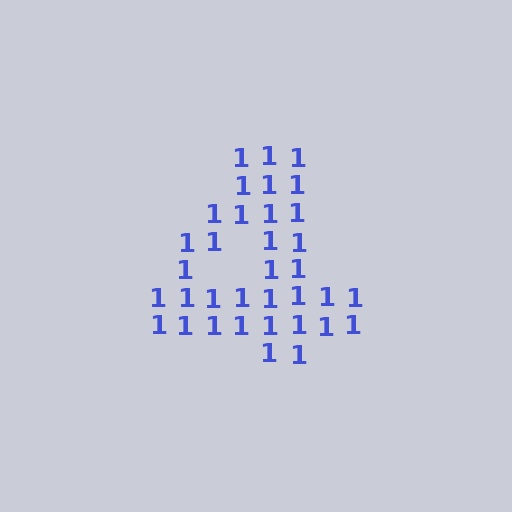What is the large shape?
The large shape is the digit 4.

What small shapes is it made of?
It is made of small digit 1's.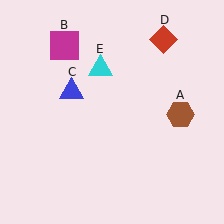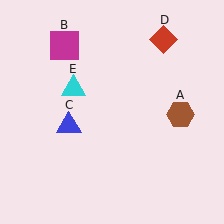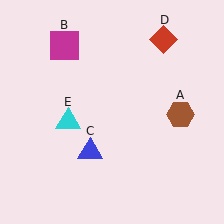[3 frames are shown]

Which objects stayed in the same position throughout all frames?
Brown hexagon (object A) and magenta square (object B) and red diamond (object D) remained stationary.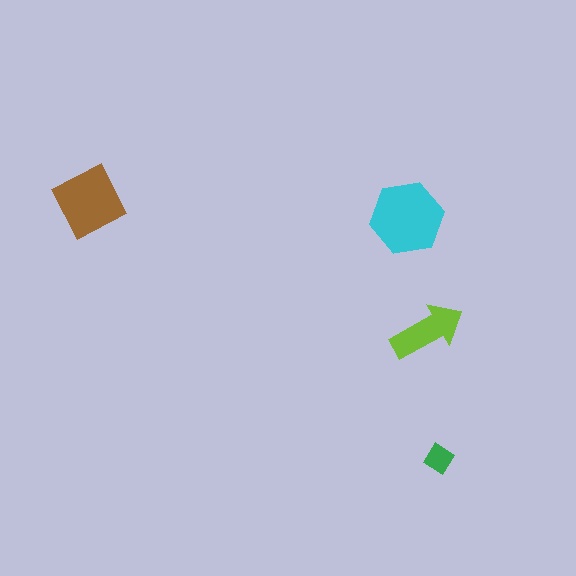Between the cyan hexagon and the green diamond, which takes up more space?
The cyan hexagon.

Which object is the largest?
The cyan hexagon.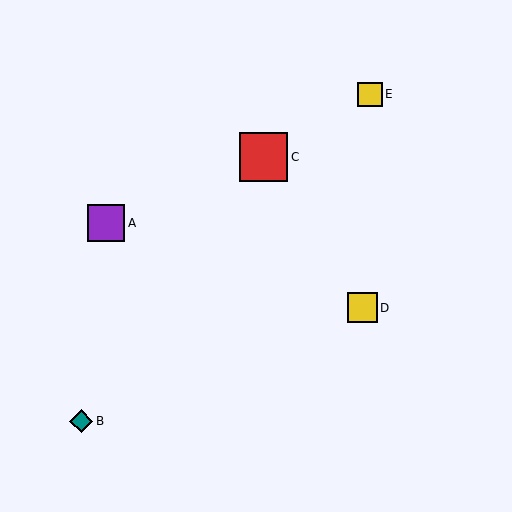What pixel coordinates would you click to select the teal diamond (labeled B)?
Click at (81, 421) to select the teal diamond B.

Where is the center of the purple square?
The center of the purple square is at (106, 223).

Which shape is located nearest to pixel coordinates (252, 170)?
The red square (labeled C) at (263, 157) is nearest to that location.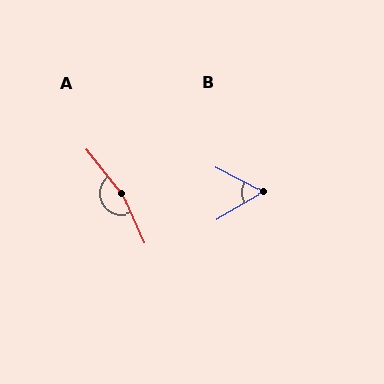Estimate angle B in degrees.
Approximately 58 degrees.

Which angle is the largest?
A, at approximately 166 degrees.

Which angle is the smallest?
B, at approximately 58 degrees.